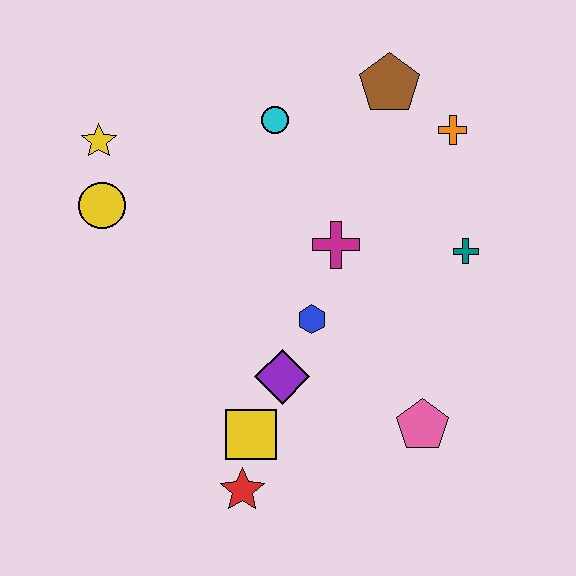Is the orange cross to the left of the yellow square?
No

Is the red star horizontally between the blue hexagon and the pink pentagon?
No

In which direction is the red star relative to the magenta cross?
The red star is below the magenta cross.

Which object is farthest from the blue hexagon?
The yellow star is farthest from the blue hexagon.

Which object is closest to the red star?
The yellow square is closest to the red star.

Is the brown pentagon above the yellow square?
Yes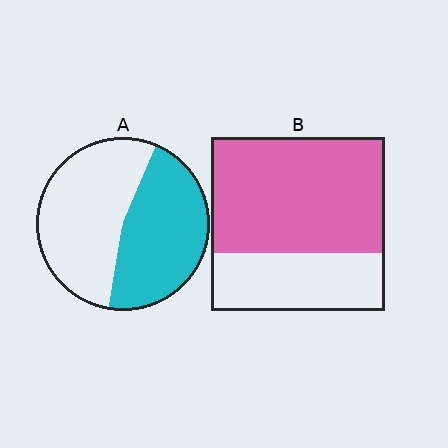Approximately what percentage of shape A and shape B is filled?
A is approximately 45% and B is approximately 65%.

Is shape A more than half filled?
Roughly half.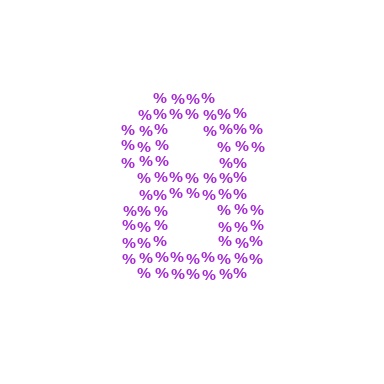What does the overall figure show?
The overall figure shows the digit 8.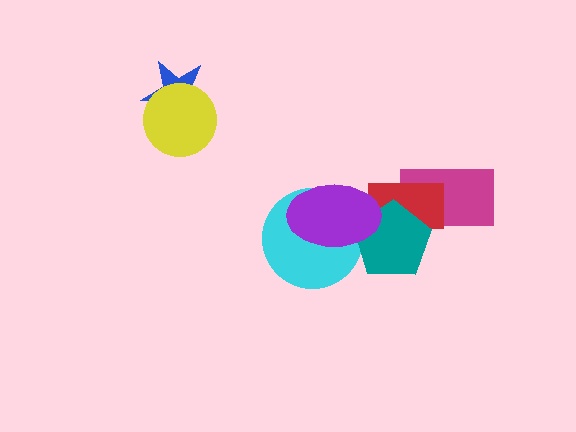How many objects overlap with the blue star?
1 object overlaps with the blue star.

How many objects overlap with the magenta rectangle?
2 objects overlap with the magenta rectangle.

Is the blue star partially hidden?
Yes, it is partially covered by another shape.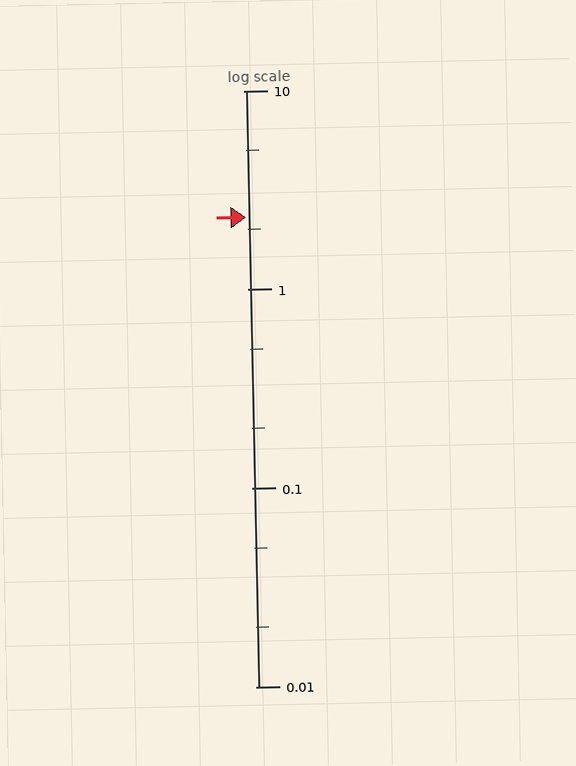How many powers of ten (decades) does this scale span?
The scale spans 3 decades, from 0.01 to 10.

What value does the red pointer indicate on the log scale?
The pointer indicates approximately 2.3.